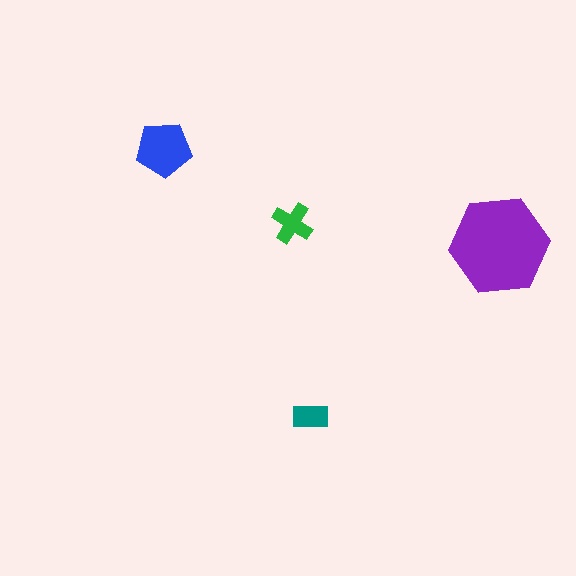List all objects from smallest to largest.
The teal rectangle, the green cross, the blue pentagon, the purple hexagon.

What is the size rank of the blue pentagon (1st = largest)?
2nd.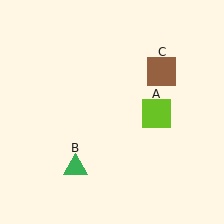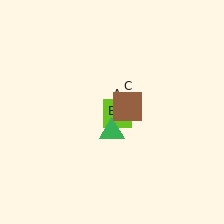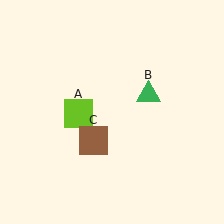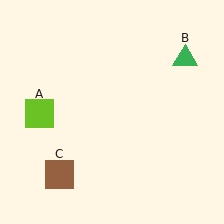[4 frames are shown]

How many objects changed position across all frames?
3 objects changed position: lime square (object A), green triangle (object B), brown square (object C).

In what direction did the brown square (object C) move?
The brown square (object C) moved down and to the left.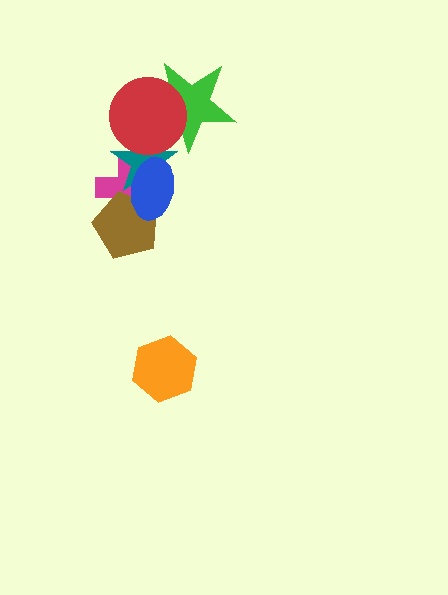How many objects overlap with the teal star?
4 objects overlap with the teal star.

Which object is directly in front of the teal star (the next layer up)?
The blue ellipse is directly in front of the teal star.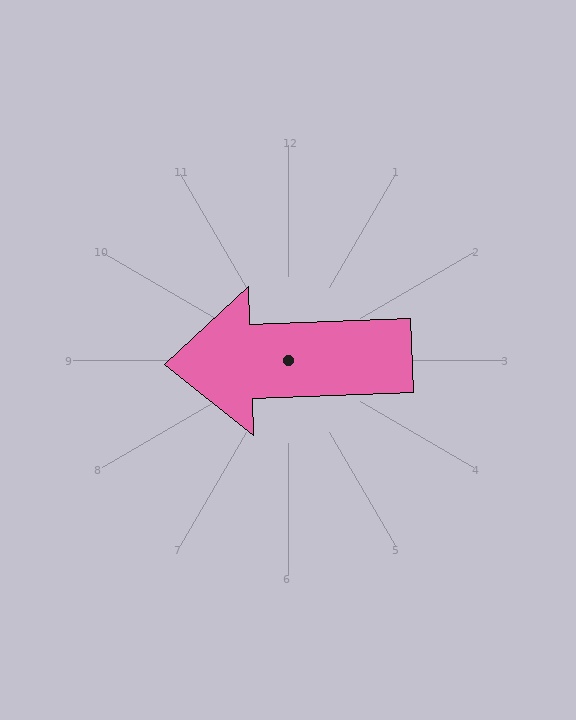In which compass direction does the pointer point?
West.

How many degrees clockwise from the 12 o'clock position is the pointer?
Approximately 268 degrees.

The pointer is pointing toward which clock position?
Roughly 9 o'clock.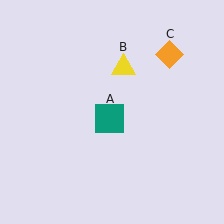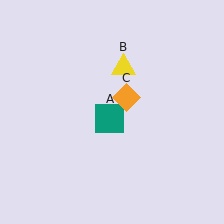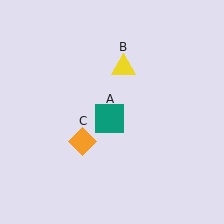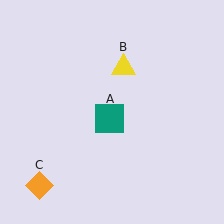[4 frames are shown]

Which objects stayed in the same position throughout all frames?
Teal square (object A) and yellow triangle (object B) remained stationary.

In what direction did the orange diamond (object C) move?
The orange diamond (object C) moved down and to the left.